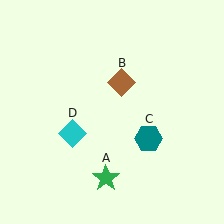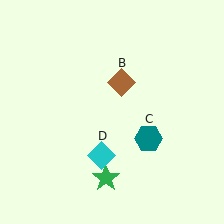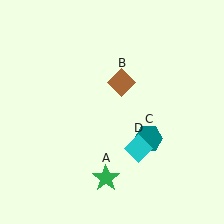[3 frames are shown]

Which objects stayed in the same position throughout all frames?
Green star (object A) and brown diamond (object B) and teal hexagon (object C) remained stationary.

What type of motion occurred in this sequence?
The cyan diamond (object D) rotated counterclockwise around the center of the scene.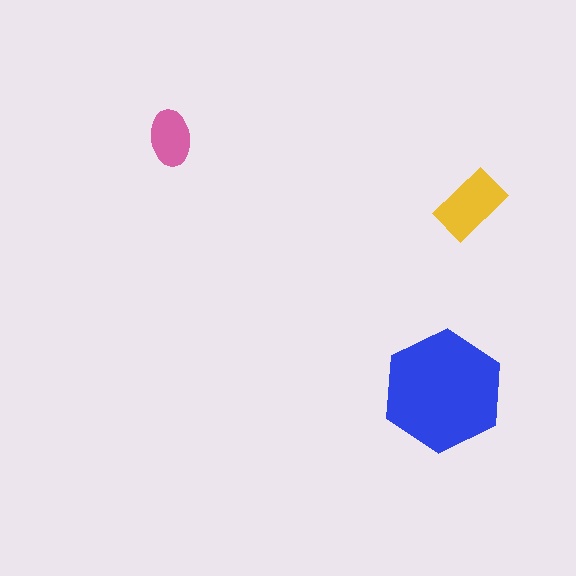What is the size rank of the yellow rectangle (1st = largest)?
2nd.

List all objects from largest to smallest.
The blue hexagon, the yellow rectangle, the pink ellipse.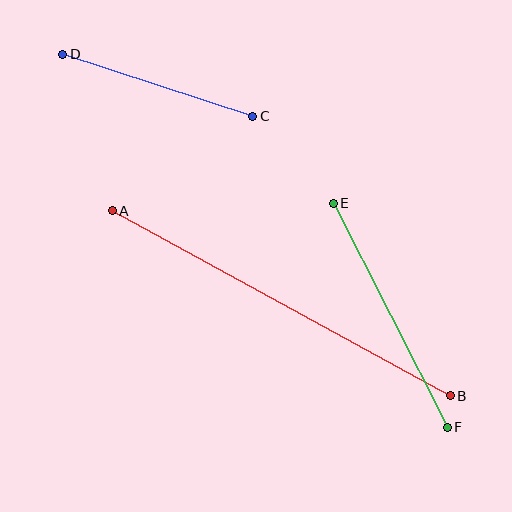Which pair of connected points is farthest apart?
Points A and B are farthest apart.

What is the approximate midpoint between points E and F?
The midpoint is at approximately (390, 315) pixels.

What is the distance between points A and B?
The distance is approximately 386 pixels.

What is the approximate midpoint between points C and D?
The midpoint is at approximately (158, 85) pixels.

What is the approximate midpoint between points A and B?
The midpoint is at approximately (281, 303) pixels.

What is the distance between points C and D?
The distance is approximately 200 pixels.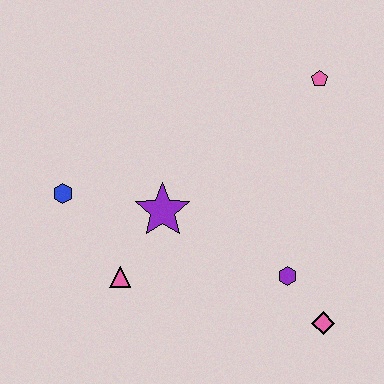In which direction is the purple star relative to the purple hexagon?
The purple star is to the left of the purple hexagon.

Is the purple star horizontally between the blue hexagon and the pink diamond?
Yes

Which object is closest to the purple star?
The pink triangle is closest to the purple star.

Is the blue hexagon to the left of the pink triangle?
Yes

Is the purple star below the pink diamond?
No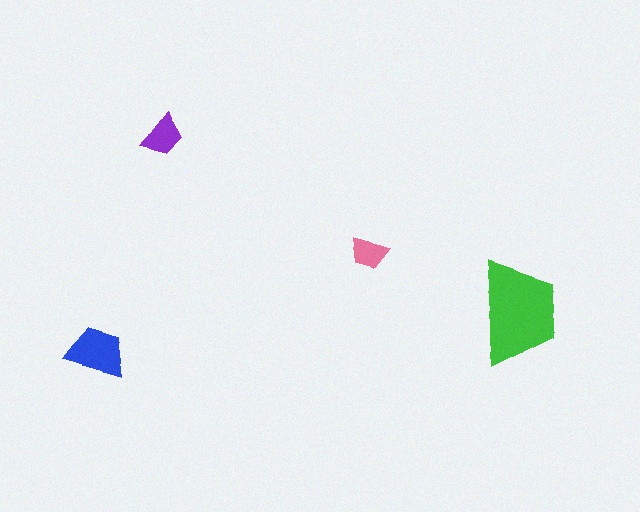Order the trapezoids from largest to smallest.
the green one, the blue one, the purple one, the pink one.